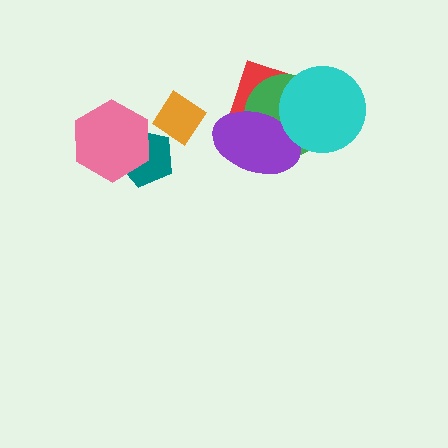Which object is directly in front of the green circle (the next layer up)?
The purple ellipse is directly in front of the green circle.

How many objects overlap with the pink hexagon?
1 object overlaps with the pink hexagon.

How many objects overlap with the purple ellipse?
3 objects overlap with the purple ellipse.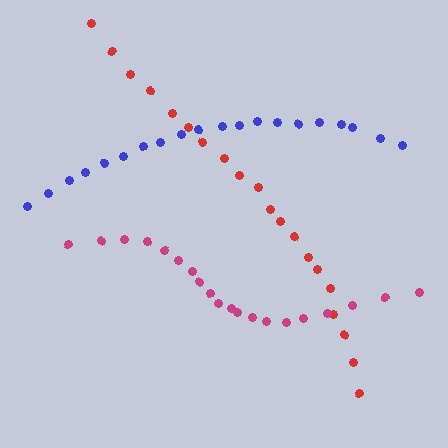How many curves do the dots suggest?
There are 3 distinct paths.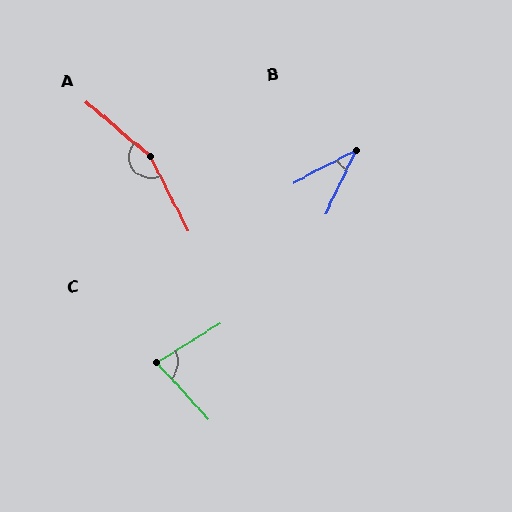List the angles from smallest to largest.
B (37°), C (80°), A (157°).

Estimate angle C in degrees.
Approximately 80 degrees.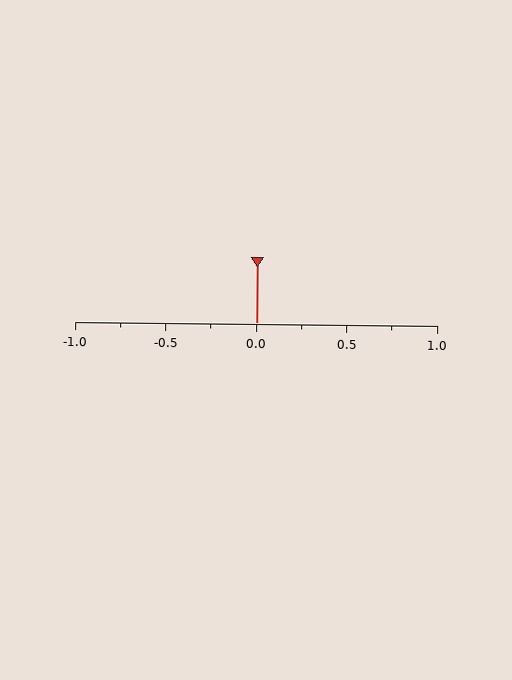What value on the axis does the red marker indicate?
The marker indicates approximately 0.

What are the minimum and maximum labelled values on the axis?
The axis runs from -1.0 to 1.0.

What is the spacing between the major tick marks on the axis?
The major ticks are spaced 0.5 apart.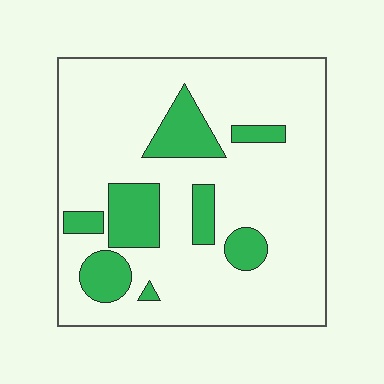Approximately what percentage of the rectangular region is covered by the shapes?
Approximately 20%.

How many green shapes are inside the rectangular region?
8.